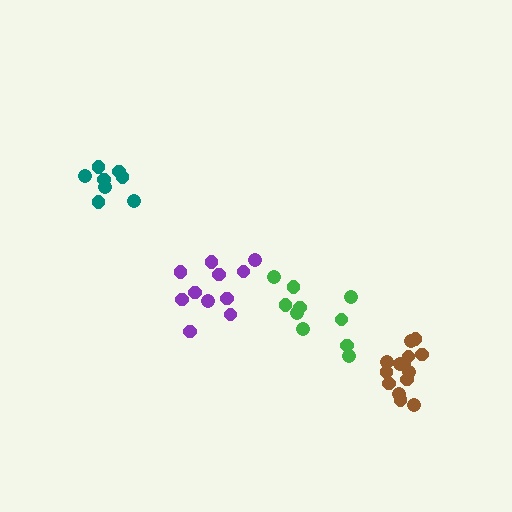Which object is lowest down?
The brown cluster is bottommost.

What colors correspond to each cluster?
The clusters are colored: teal, purple, brown, green.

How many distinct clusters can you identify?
There are 4 distinct clusters.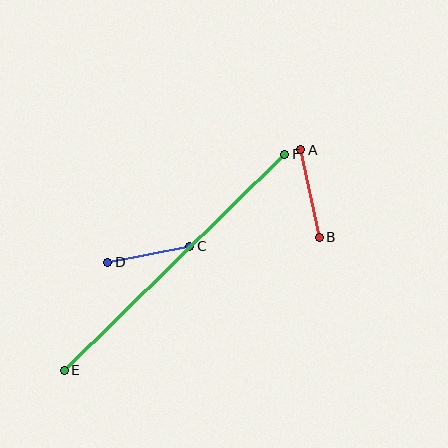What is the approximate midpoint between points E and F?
The midpoint is at approximately (174, 262) pixels.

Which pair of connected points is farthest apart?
Points E and F are farthest apart.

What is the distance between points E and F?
The distance is approximately 308 pixels.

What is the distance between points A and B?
The distance is approximately 90 pixels.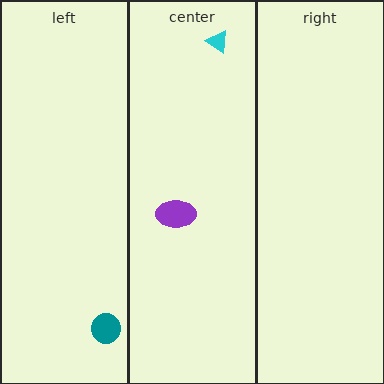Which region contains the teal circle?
The left region.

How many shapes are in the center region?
2.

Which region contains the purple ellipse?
The center region.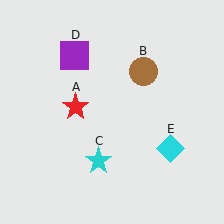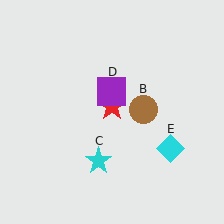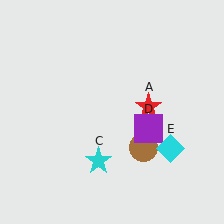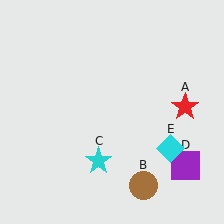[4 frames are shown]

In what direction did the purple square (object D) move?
The purple square (object D) moved down and to the right.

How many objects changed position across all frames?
3 objects changed position: red star (object A), brown circle (object B), purple square (object D).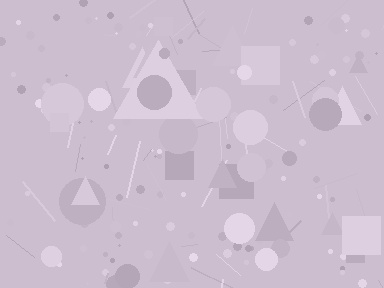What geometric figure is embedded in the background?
A triangle is embedded in the background.